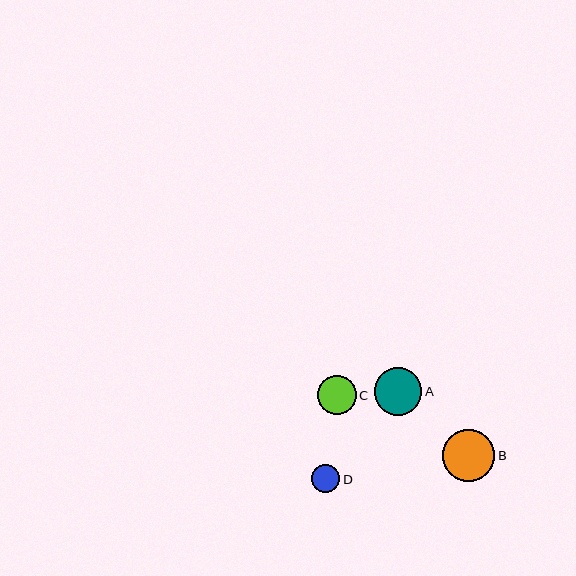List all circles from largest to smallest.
From largest to smallest: B, A, C, D.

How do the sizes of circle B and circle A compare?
Circle B and circle A are approximately the same size.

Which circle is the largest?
Circle B is the largest with a size of approximately 52 pixels.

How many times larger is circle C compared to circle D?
Circle C is approximately 1.4 times the size of circle D.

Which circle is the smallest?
Circle D is the smallest with a size of approximately 28 pixels.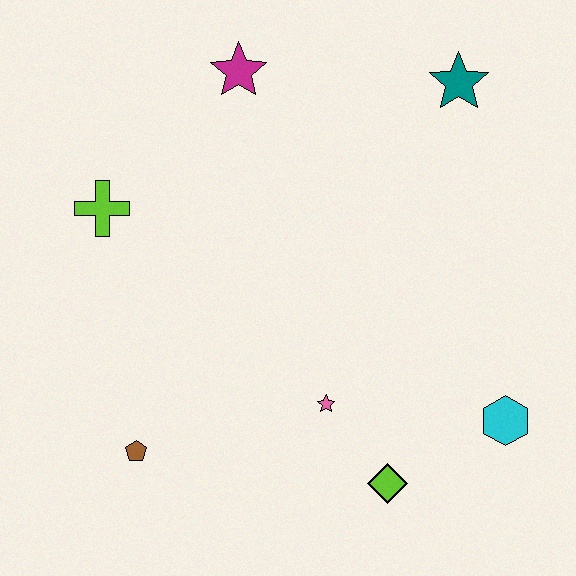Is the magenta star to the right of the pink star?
No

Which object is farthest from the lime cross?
The cyan hexagon is farthest from the lime cross.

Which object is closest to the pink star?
The lime diamond is closest to the pink star.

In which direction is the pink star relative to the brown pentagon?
The pink star is to the right of the brown pentagon.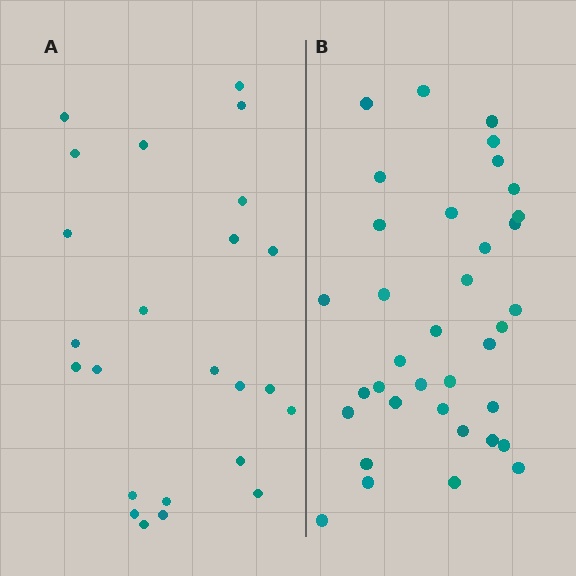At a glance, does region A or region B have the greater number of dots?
Region B (the right region) has more dots.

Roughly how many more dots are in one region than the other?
Region B has roughly 12 or so more dots than region A.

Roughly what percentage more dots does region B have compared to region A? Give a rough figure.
About 50% more.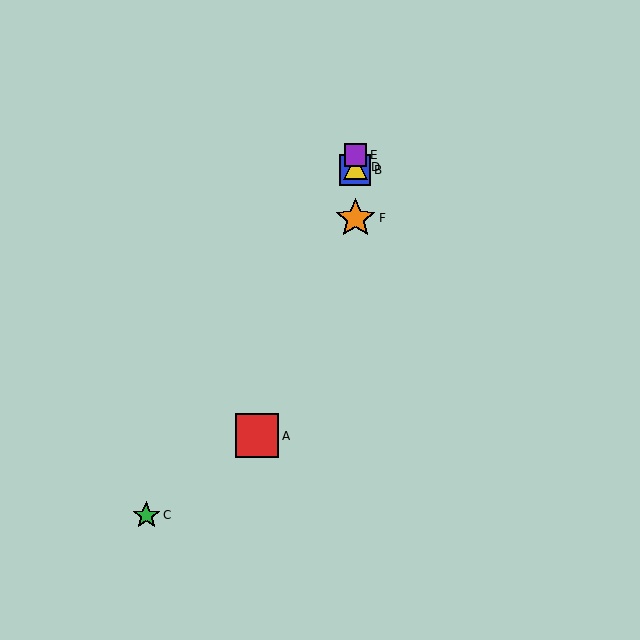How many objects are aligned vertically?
4 objects (B, D, E, F) are aligned vertically.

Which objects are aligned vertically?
Objects B, D, E, F are aligned vertically.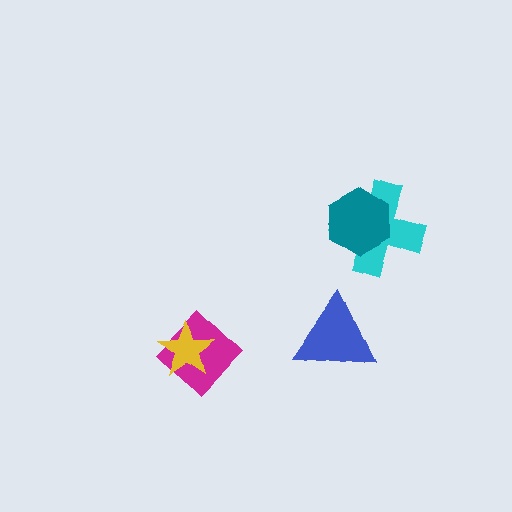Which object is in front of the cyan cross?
The teal hexagon is in front of the cyan cross.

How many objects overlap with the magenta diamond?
1 object overlaps with the magenta diamond.